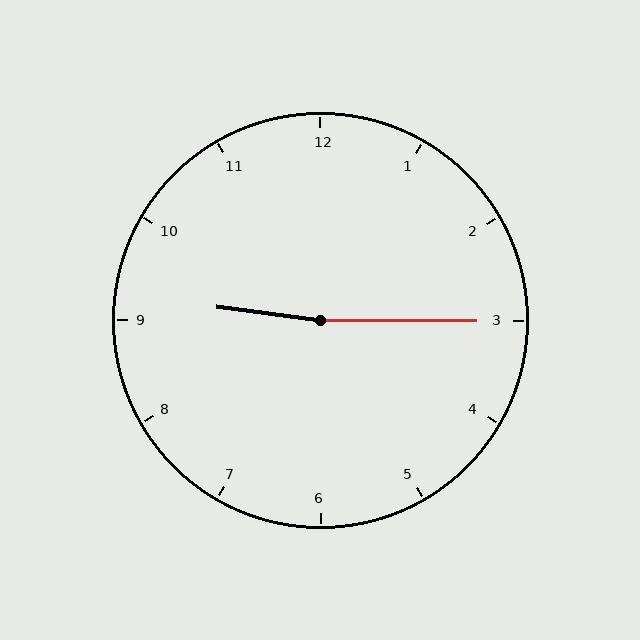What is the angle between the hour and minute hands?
Approximately 172 degrees.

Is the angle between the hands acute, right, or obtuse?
It is obtuse.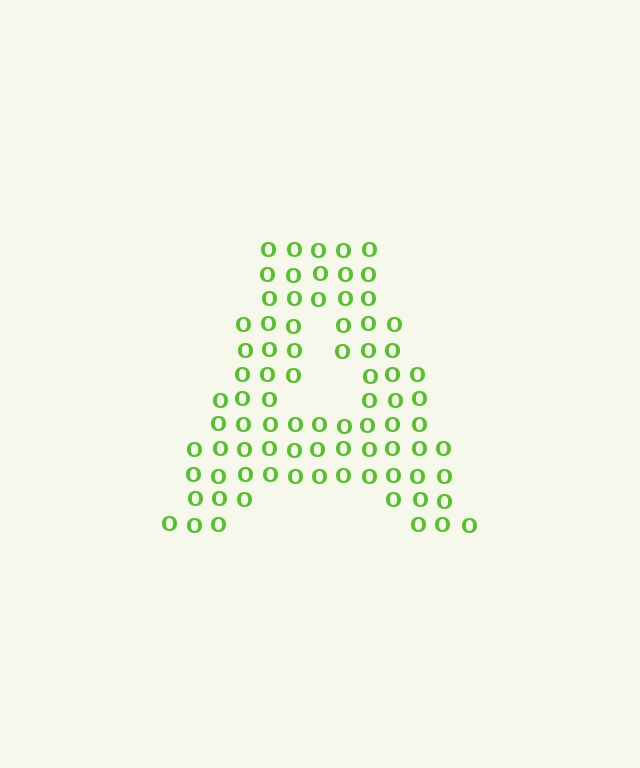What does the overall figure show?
The overall figure shows the letter A.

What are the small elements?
The small elements are letter O's.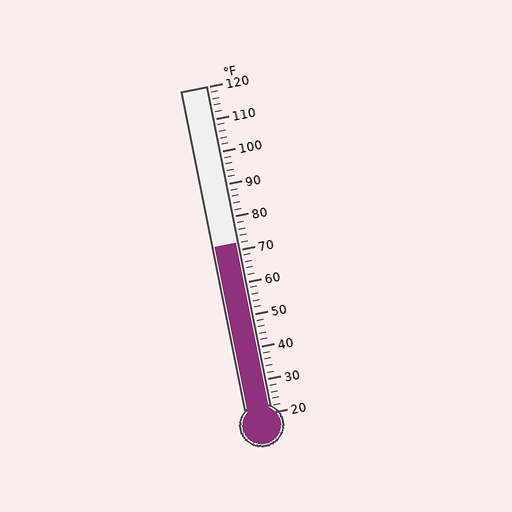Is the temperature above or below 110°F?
The temperature is below 110°F.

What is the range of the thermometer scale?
The thermometer scale ranges from 20°F to 120°F.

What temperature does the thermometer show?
The thermometer shows approximately 72°F.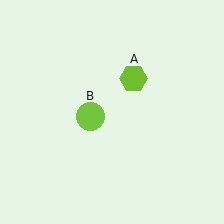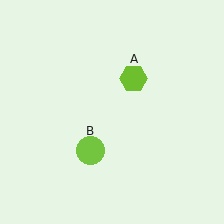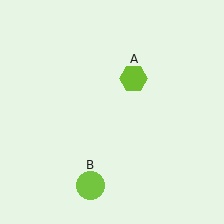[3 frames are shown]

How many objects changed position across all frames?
1 object changed position: lime circle (object B).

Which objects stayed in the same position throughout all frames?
Lime hexagon (object A) remained stationary.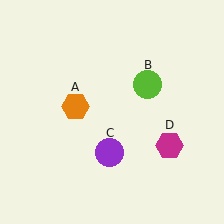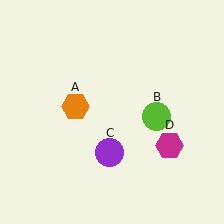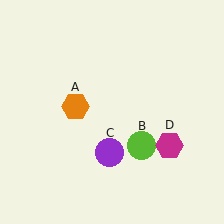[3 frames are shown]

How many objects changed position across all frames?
1 object changed position: lime circle (object B).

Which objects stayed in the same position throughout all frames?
Orange hexagon (object A) and purple circle (object C) and magenta hexagon (object D) remained stationary.